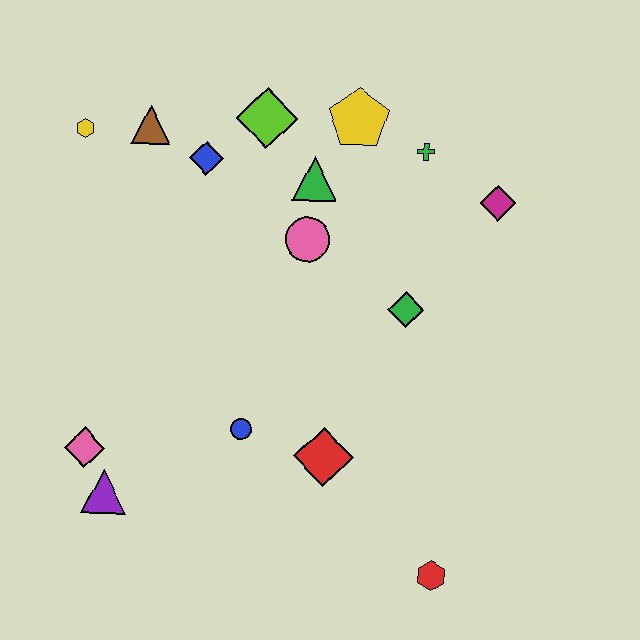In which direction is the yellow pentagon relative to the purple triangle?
The yellow pentagon is above the purple triangle.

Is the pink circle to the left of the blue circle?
No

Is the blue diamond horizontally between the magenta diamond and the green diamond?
No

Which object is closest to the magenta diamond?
The green cross is closest to the magenta diamond.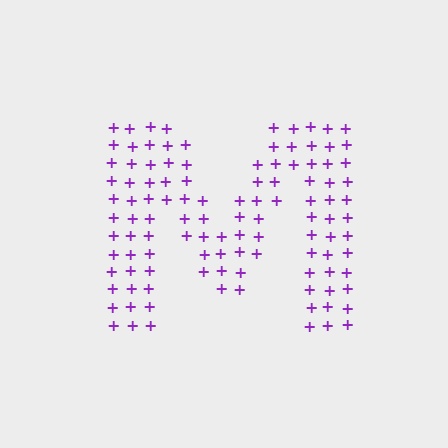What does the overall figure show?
The overall figure shows the letter M.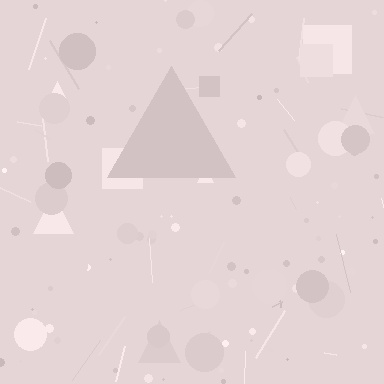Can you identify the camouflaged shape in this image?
The camouflaged shape is a triangle.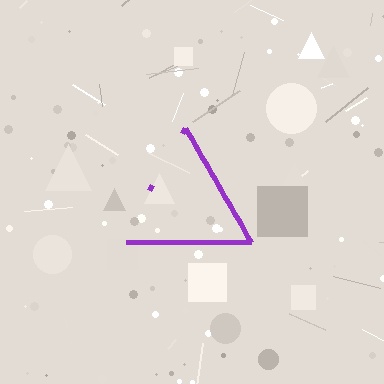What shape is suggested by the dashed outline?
The dashed outline suggests a triangle.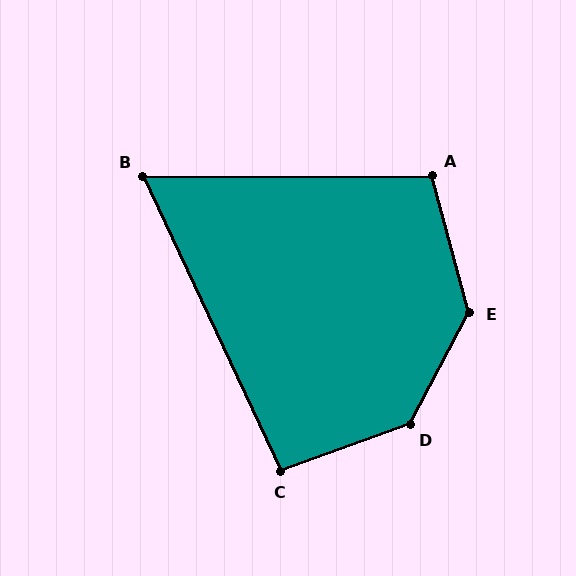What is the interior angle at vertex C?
Approximately 95 degrees (obtuse).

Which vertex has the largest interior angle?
D, at approximately 138 degrees.